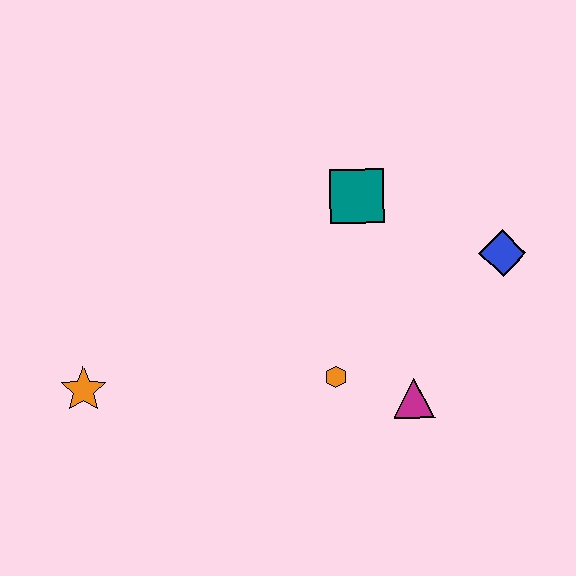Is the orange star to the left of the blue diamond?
Yes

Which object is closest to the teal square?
The blue diamond is closest to the teal square.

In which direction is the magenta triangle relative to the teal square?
The magenta triangle is below the teal square.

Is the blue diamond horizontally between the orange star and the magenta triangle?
No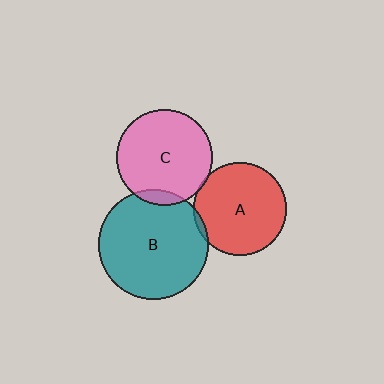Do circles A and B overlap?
Yes.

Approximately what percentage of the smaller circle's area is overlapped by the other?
Approximately 5%.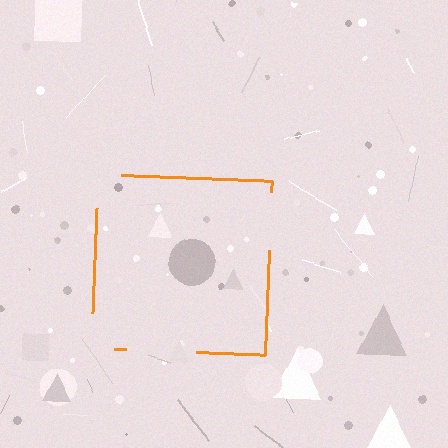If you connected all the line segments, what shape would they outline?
They would outline a square.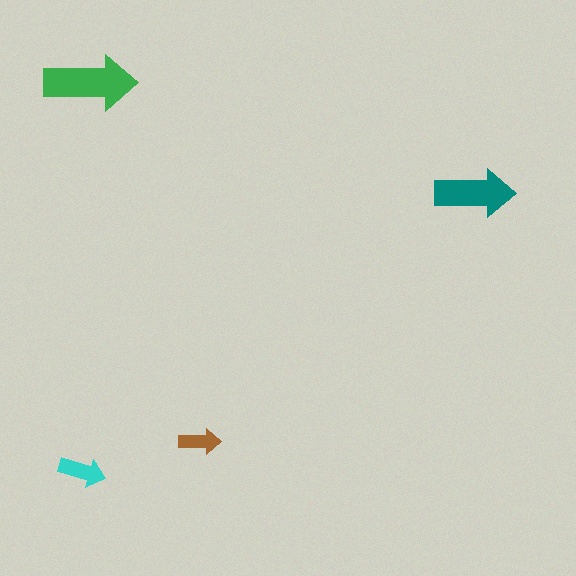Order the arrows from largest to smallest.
the green one, the teal one, the cyan one, the brown one.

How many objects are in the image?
There are 4 objects in the image.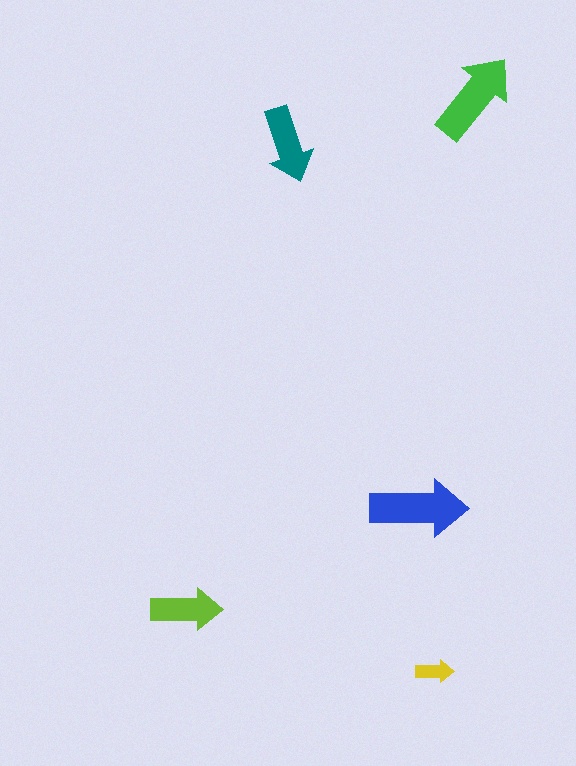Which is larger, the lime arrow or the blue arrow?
The blue one.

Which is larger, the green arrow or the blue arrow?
The blue one.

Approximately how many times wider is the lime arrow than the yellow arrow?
About 2 times wider.